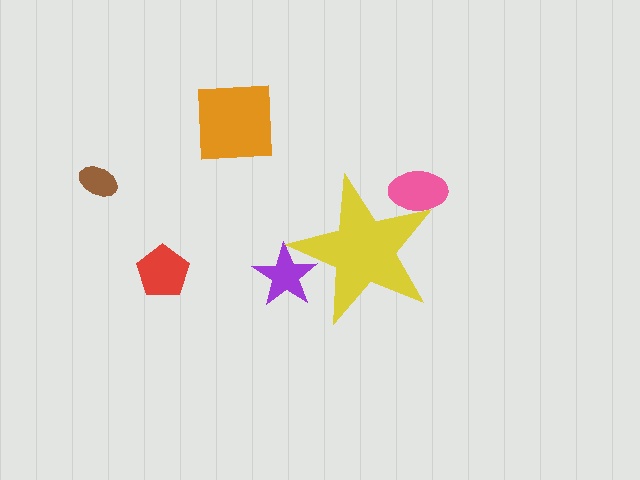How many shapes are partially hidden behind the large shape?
2 shapes are partially hidden.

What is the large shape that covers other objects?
A yellow star.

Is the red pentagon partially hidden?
No, the red pentagon is fully visible.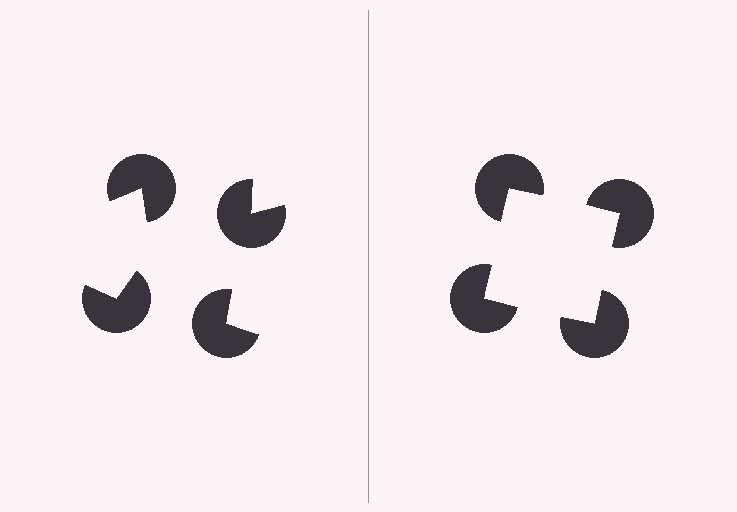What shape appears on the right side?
An illusory square.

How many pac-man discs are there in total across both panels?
8 — 4 on each side.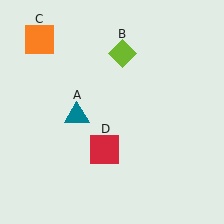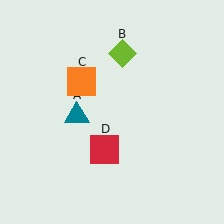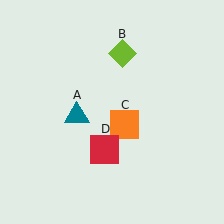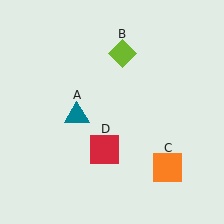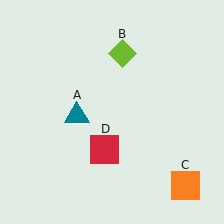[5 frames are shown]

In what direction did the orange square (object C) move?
The orange square (object C) moved down and to the right.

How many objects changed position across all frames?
1 object changed position: orange square (object C).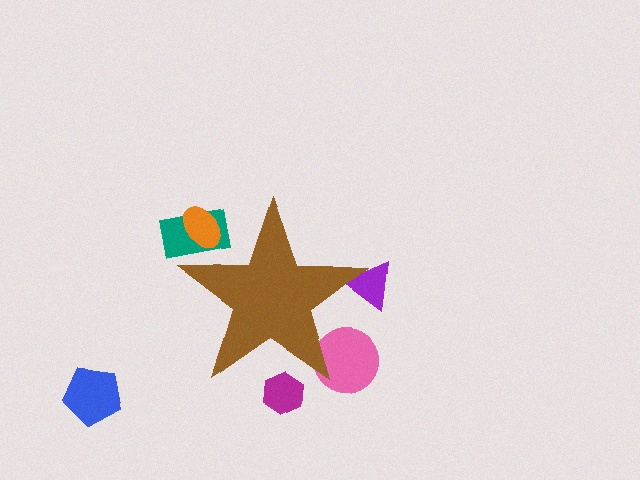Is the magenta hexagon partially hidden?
Yes, the magenta hexagon is partially hidden behind the brown star.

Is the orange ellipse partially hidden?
Yes, the orange ellipse is partially hidden behind the brown star.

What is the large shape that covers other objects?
A brown star.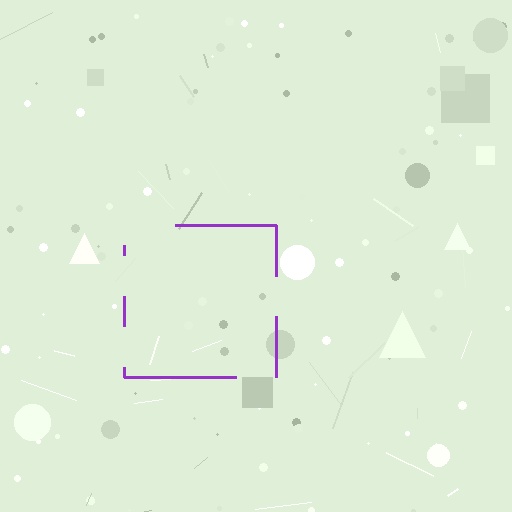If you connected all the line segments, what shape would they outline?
They would outline a square.